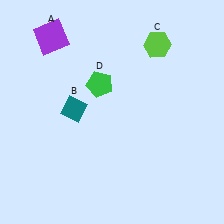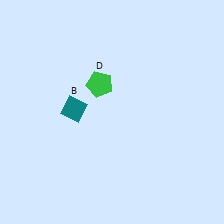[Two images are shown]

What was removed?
The lime hexagon (C), the purple square (A) were removed in Image 2.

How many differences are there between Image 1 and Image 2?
There are 2 differences between the two images.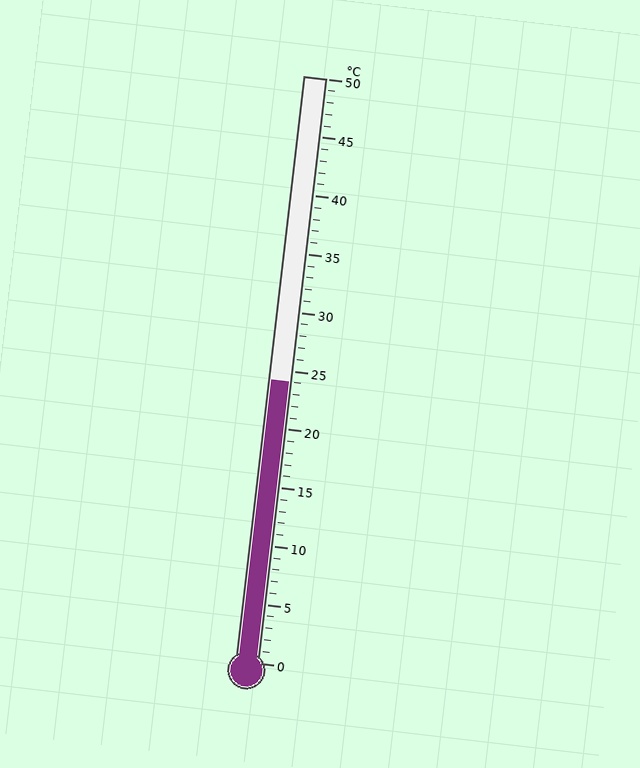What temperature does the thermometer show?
The thermometer shows approximately 24°C.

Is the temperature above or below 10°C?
The temperature is above 10°C.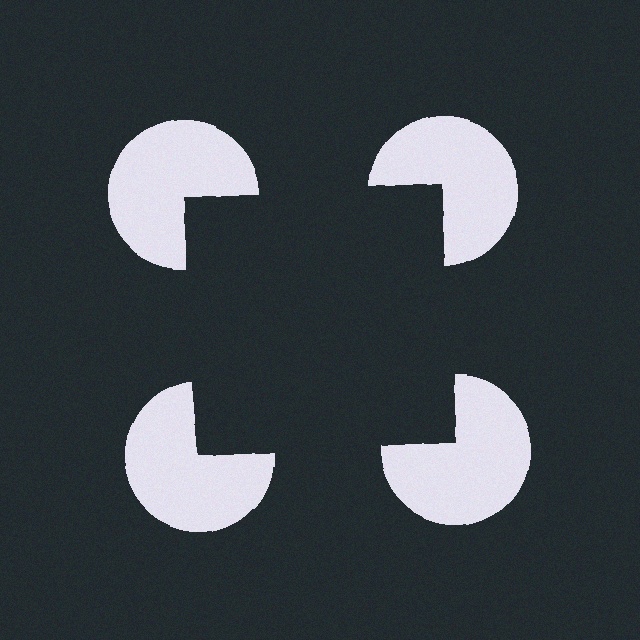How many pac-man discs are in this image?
There are 4 — one at each vertex of the illusory square.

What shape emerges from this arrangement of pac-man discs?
An illusory square — its edges are inferred from the aligned wedge cuts in the pac-man discs, not physically drawn.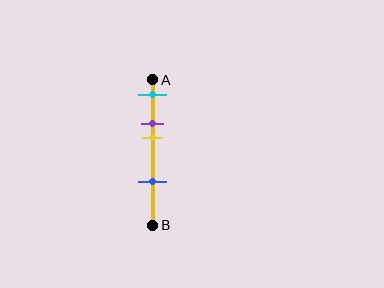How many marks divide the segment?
There are 4 marks dividing the segment.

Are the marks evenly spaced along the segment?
No, the marks are not evenly spaced.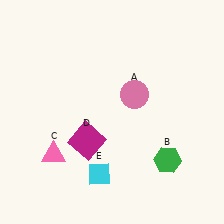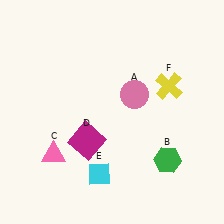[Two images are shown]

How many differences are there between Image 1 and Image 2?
There is 1 difference between the two images.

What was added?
A yellow cross (F) was added in Image 2.